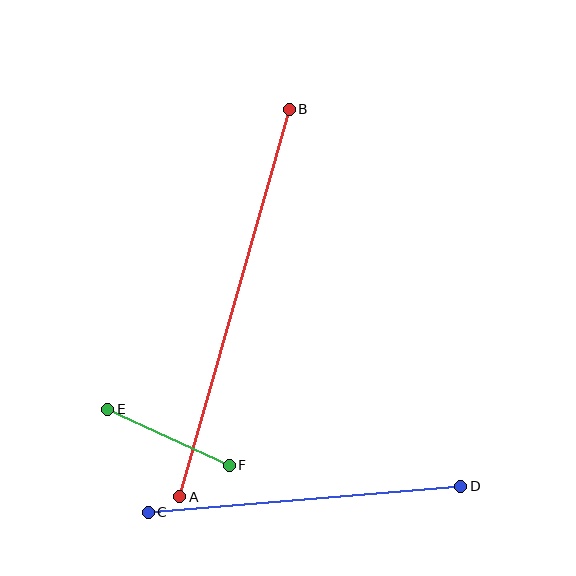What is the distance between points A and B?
The distance is approximately 402 pixels.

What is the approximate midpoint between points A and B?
The midpoint is at approximately (234, 303) pixels.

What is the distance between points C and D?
The distance is approximately 313 pixels.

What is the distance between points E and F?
The distance is approximately 134 pixels.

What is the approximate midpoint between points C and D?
The midpoint is at approximately (305, 499) pixels.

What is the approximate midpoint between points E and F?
The midpoint is at approximately (169, 437) pixels.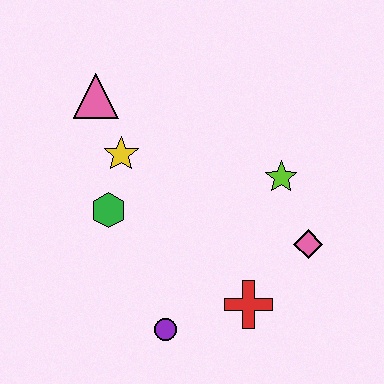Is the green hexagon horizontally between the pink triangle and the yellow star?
Yes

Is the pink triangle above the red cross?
Yes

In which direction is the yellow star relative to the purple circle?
The yellow star is above the purple circle.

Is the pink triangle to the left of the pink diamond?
Yes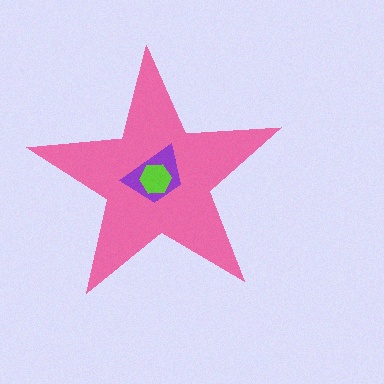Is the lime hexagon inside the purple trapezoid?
Yes.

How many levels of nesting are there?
3.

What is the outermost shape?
The pink star.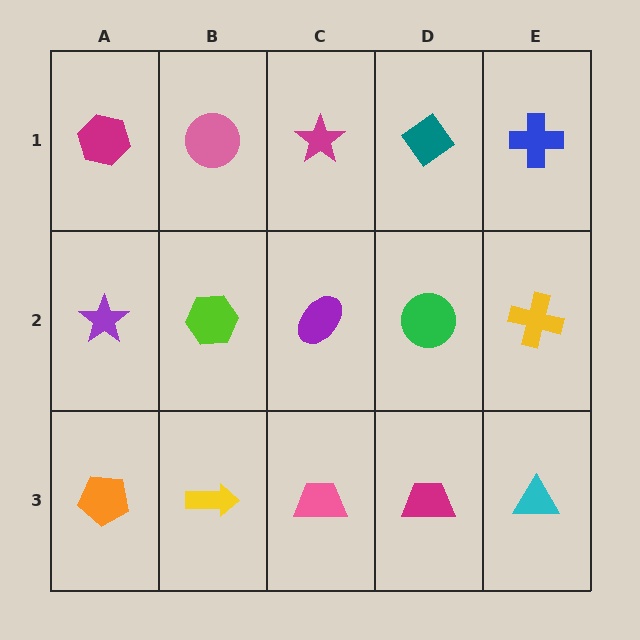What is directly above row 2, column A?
A magenta hexagon.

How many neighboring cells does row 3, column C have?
3.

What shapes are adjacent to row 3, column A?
A purple star (row 2, column A), a yellow arrow (row 3, column B).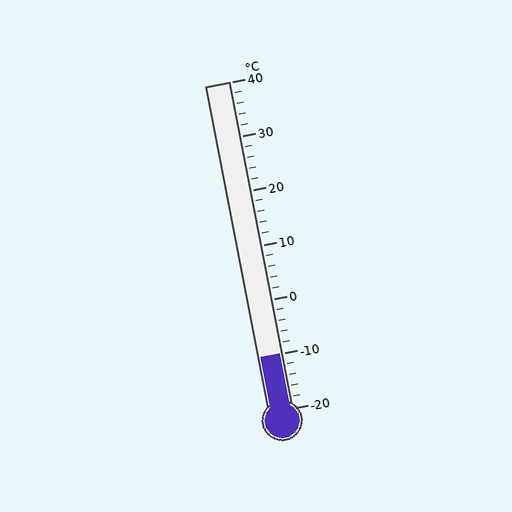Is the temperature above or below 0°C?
The temperature is below 0°C.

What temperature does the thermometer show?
The thermometer shows approximately -10°C.